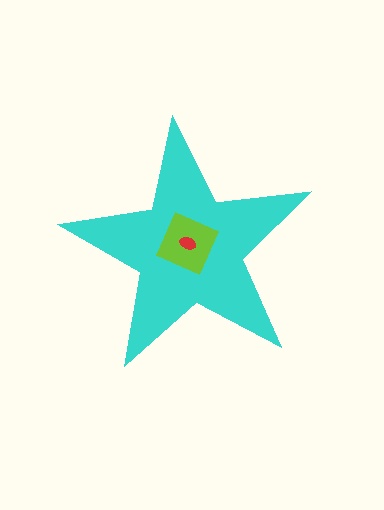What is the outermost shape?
The cyan star.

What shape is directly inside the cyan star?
The lime diamond.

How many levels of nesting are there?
3.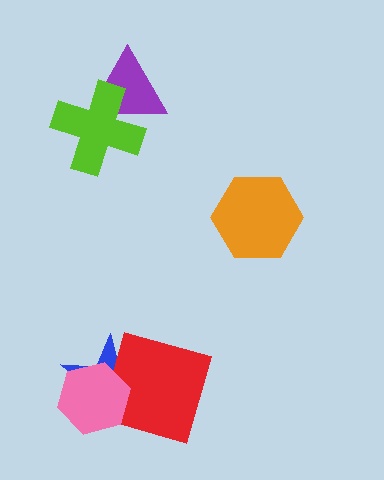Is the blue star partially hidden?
Yes, it is partially covered by another shape.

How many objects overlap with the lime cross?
1 object overlaps with the lime cross.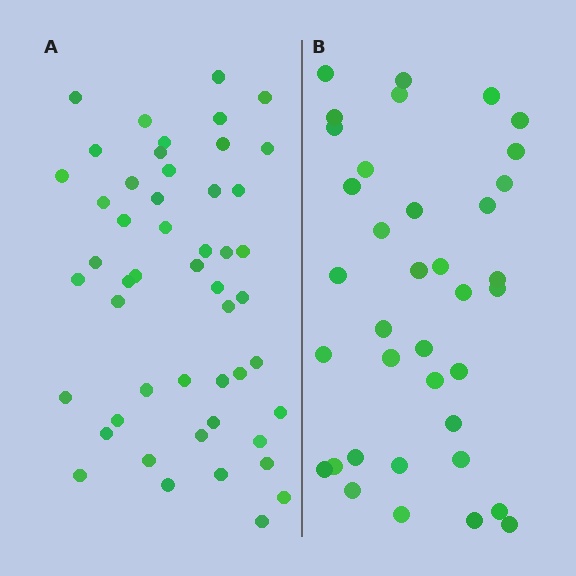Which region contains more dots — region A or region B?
Region A (the left region) has more dots.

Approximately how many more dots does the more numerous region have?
Region A has approximately 15 more dots than region B.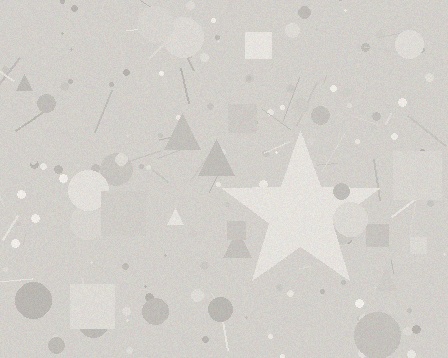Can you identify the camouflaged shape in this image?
The camouflaged shape is a star.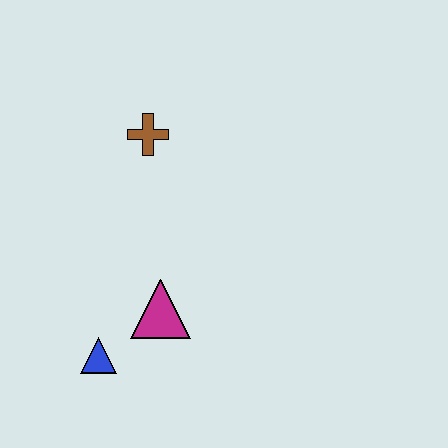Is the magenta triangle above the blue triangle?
Yes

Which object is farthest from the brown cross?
The blue triangle is farthest from the brown cross.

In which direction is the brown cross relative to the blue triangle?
The brown cross is above the blue triangle.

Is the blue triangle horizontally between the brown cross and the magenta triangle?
No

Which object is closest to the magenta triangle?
The blue triangle is closest to the magenta triangle.